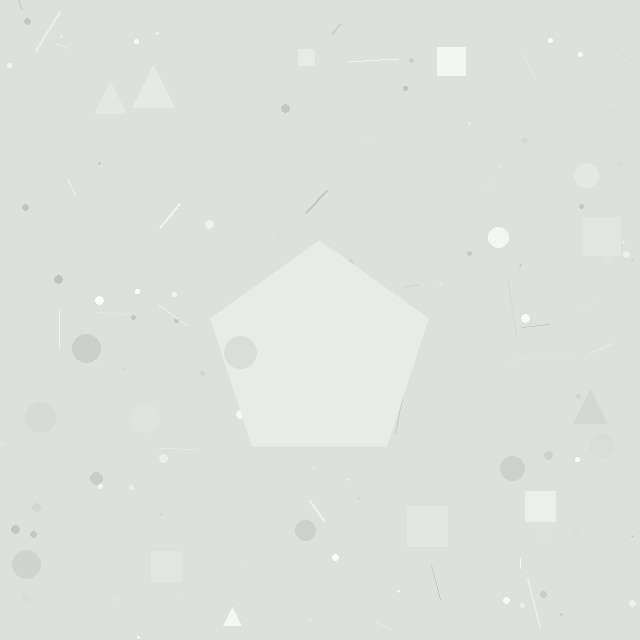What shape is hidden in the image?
A pentagon is hidden in the image.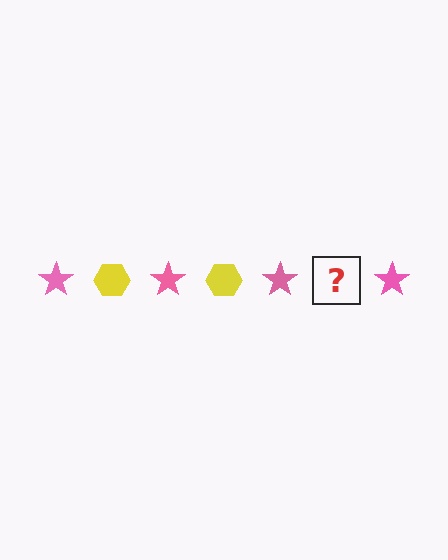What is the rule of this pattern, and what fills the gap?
The rule is that the pattern alternates between pink star and yellow hexagon. The gap should be filled with a yellow hexagon.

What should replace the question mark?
The question mark should be replaced with a yellow hexagon.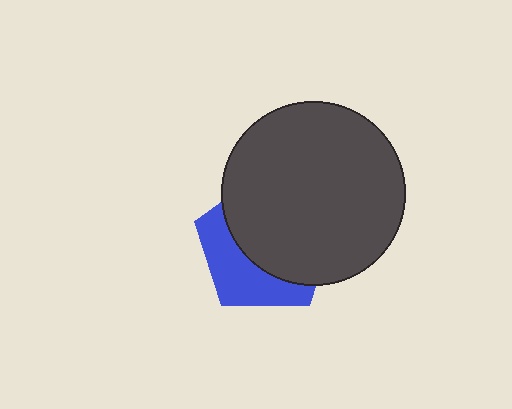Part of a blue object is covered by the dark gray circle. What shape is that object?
It is a pentagon.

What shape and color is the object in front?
The object in front is a dark gray circle.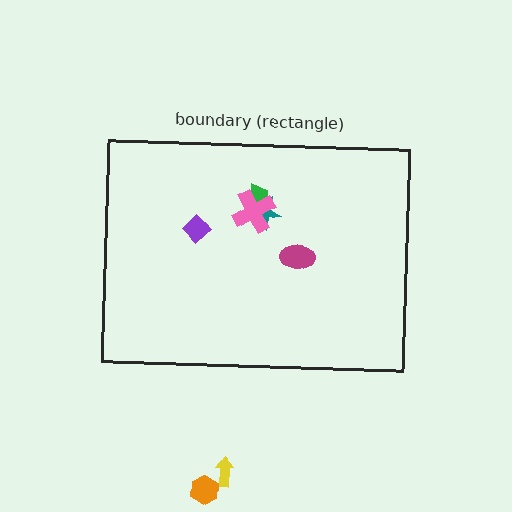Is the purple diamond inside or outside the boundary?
Inside.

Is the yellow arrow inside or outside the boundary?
Outside.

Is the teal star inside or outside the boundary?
Inside.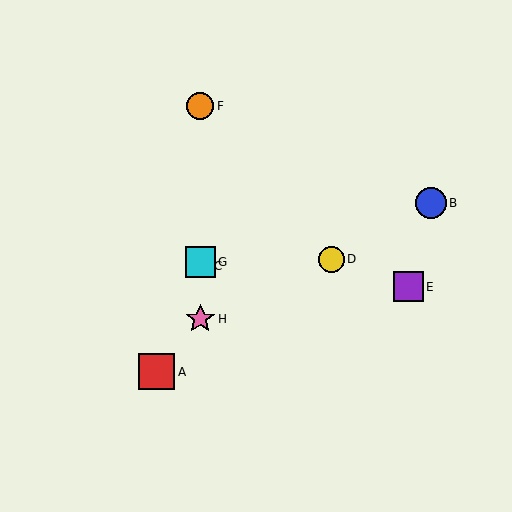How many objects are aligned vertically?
4 objects (C, F, G, H) are aligned vertically.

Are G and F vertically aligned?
Yes, both are at x≈200.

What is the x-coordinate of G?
Object G is at x≈200.